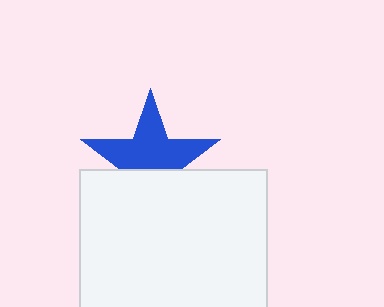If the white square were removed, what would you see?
You would see the complete blue star.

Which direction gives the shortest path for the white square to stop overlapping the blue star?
Moving down gives the shortest separation.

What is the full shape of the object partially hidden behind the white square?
The partially hidden object is a blue star.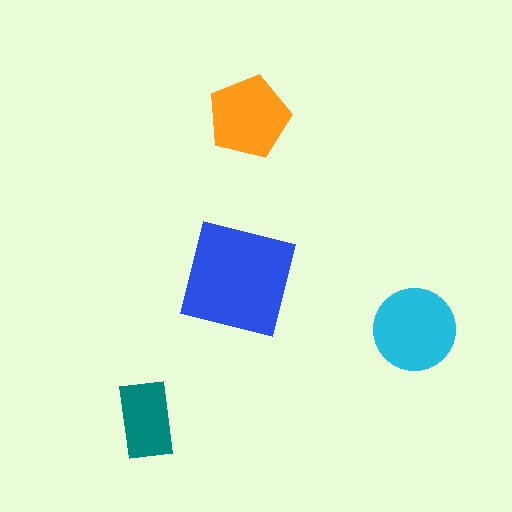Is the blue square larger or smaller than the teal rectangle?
Larger.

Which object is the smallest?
The teal rectangle.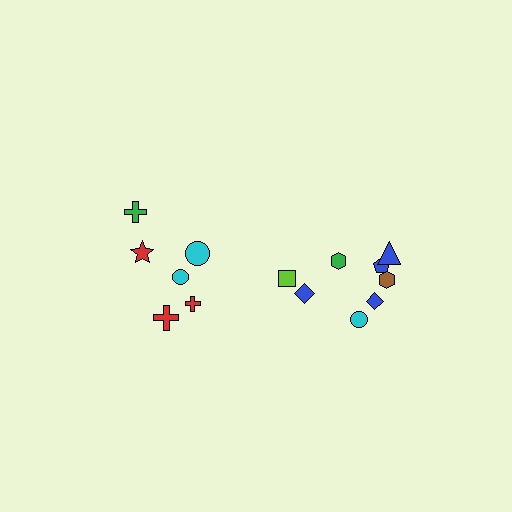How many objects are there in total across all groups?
There are 14 objects.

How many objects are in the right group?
There are 8 objects.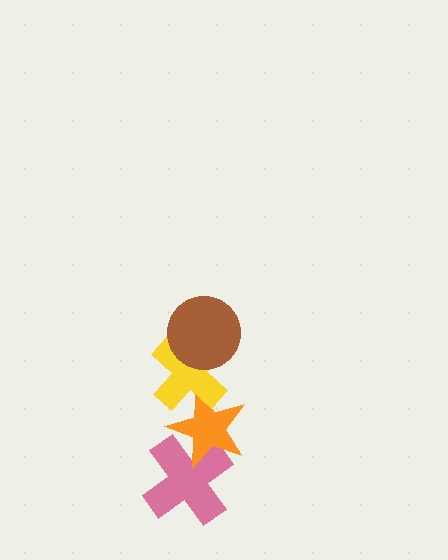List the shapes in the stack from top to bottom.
From top to bottom: the brown circle, the yellow cross, the orange star, the pink cross.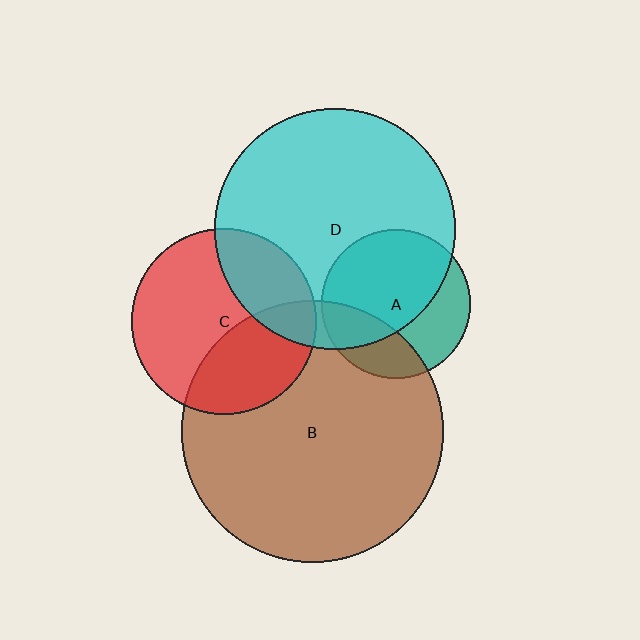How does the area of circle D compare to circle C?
Approximately 1.7 times.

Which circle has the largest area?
Circle B (brown).